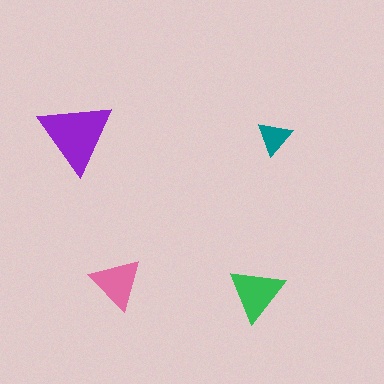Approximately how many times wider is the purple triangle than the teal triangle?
About 2 times wider.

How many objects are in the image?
There are 4 objects in the image.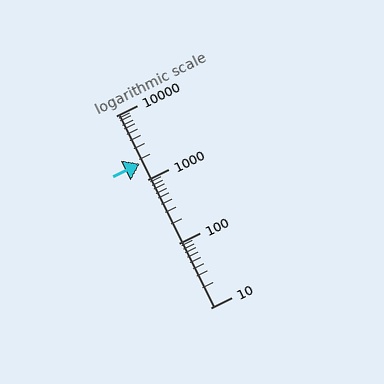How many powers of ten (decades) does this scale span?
The scale spans 3 decades, from 10 to 10000.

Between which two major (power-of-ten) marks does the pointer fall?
The pointer is between 1000 and 10000.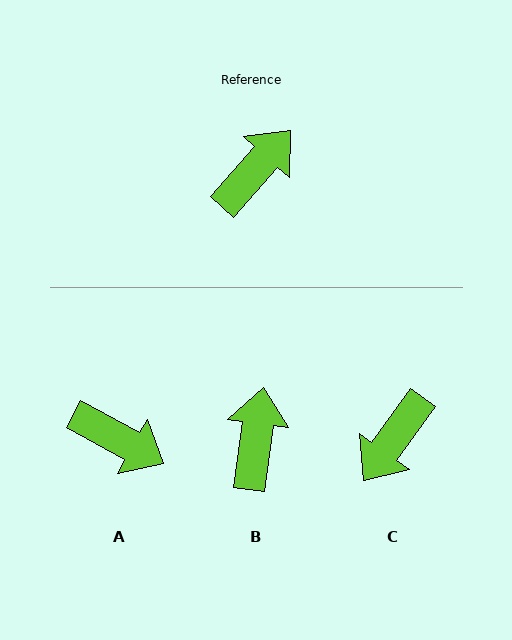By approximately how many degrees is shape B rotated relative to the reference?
Approximately 34 degrees counter-clockwise.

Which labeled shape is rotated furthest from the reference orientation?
C, about 174 degrees away.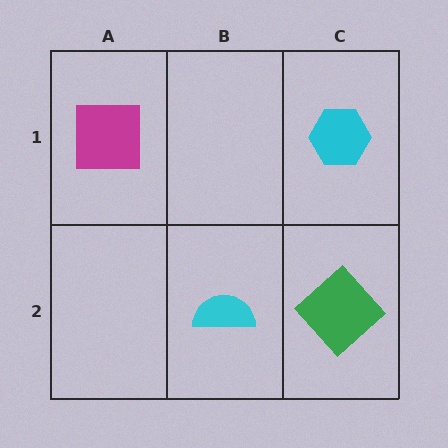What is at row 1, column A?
A magenta square.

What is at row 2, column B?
A cyan semicircle.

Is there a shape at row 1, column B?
No, that cell is empty.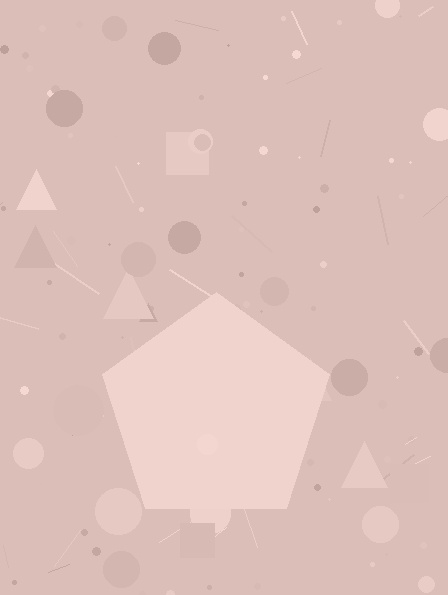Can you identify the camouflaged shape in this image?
The camouflaged shape is a pentagon.